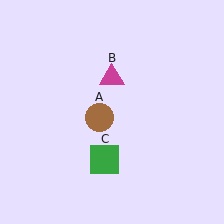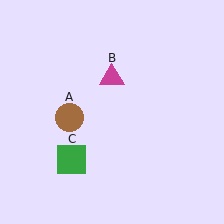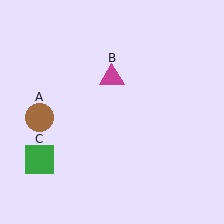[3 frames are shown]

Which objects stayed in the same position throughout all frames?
Magenta triangle (object B) remained stationary.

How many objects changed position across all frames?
2 objects changed position: brown circle (object A), green square (object C).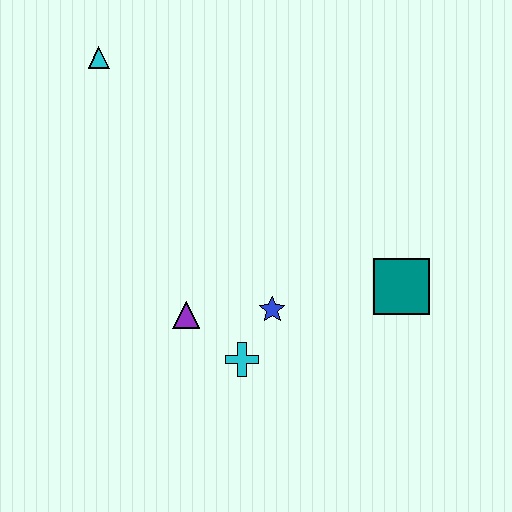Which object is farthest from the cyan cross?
The cyan triangle is farthest from the cyan cross.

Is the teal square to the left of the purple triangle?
No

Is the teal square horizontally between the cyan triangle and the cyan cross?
No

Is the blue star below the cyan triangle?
Yes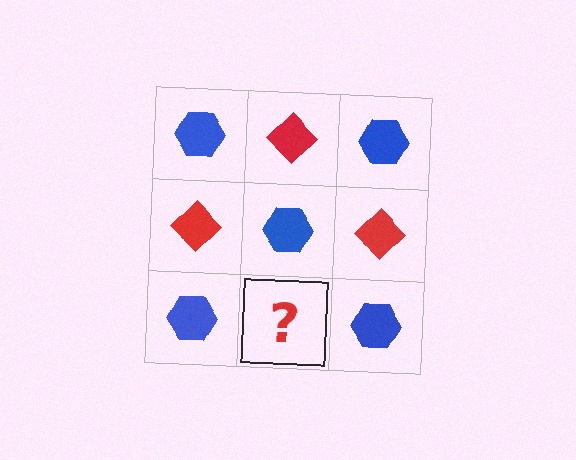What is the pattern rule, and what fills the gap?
The rule is that it alternates blue hexagon and red diamond in a checkerboard pattern. The gap should be filled with a red diamond.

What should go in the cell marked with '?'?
The missing cell should contain a red diamond.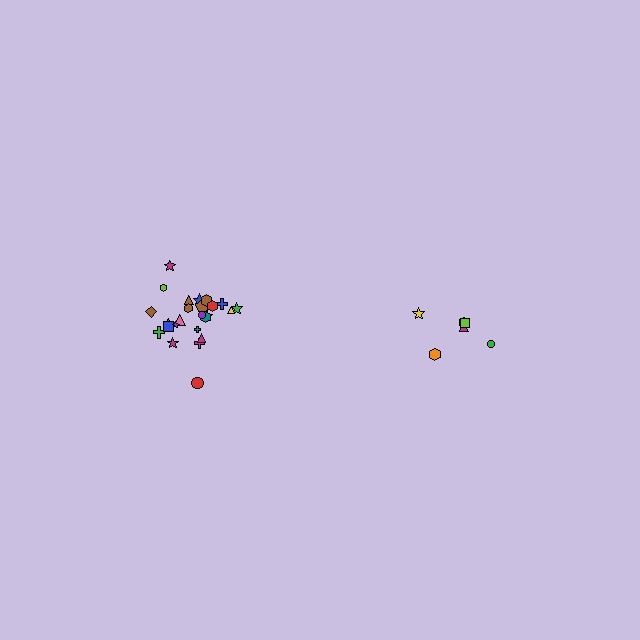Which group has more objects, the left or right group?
The left group.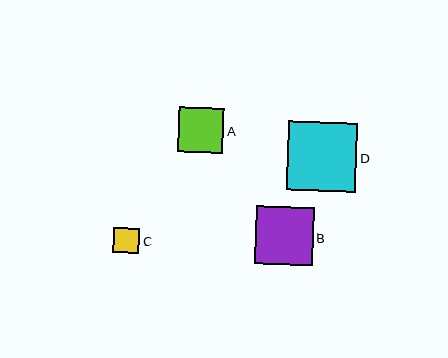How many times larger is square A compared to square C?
Square A is approximately 1.8 times the size of square C.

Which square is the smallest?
Square C is the smallest with a size of approximately 26 pixels.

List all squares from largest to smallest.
From largest to smallest: D, B, A, C.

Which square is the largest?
Square D is the largest with a size of approximately 69 pixels.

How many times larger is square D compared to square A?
Square D is approximately 1.5 times the size of square A.